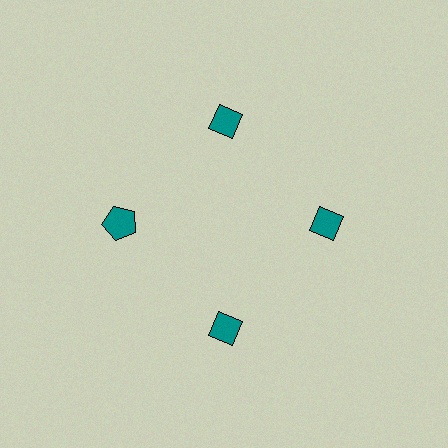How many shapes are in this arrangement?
There are 4 shapes arranged in a ring pattern.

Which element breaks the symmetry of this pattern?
The teal pentagon at roughly the 9 o'clock position breaks the symmetry. All other shapes are teal diamonds.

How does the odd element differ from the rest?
It has a different shape: pentagon instead of diamond.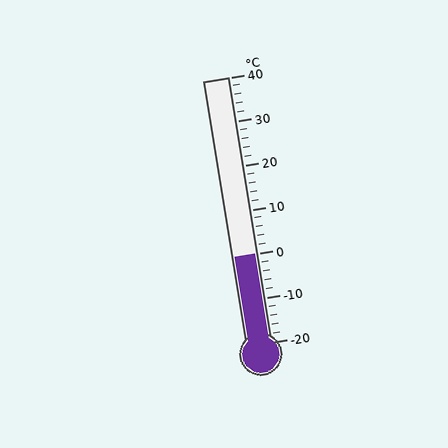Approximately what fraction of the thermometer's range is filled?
The thermometer is filled to approximately 35% of its range.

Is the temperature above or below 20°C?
The temperature is below 20°C.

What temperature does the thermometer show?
The thermometer shows approximately 0°C.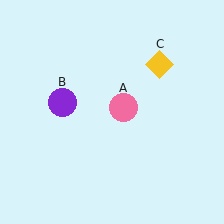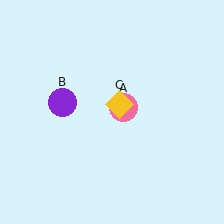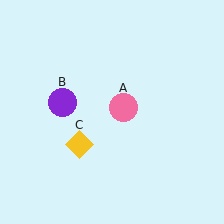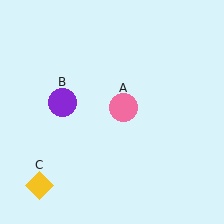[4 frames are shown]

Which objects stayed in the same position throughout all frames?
Pink circle (object A) and purple circle (object B) remained stationary.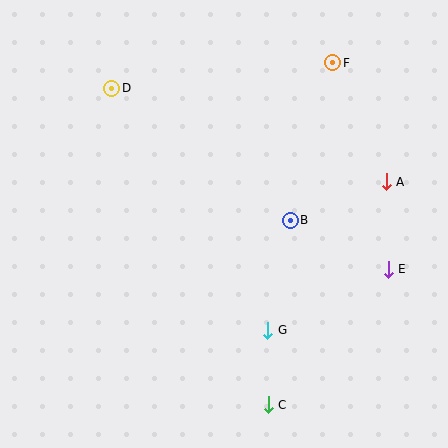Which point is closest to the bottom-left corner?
Point C is closest to the bottom-left corner.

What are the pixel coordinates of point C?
Point C is at (268, 405).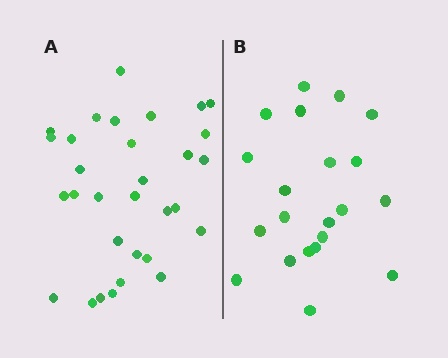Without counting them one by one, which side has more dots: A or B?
Region A (the left region) has more dots.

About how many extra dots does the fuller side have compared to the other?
Region A has roughly 10 or so more dots than region B.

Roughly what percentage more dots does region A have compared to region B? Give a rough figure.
About 50% more.